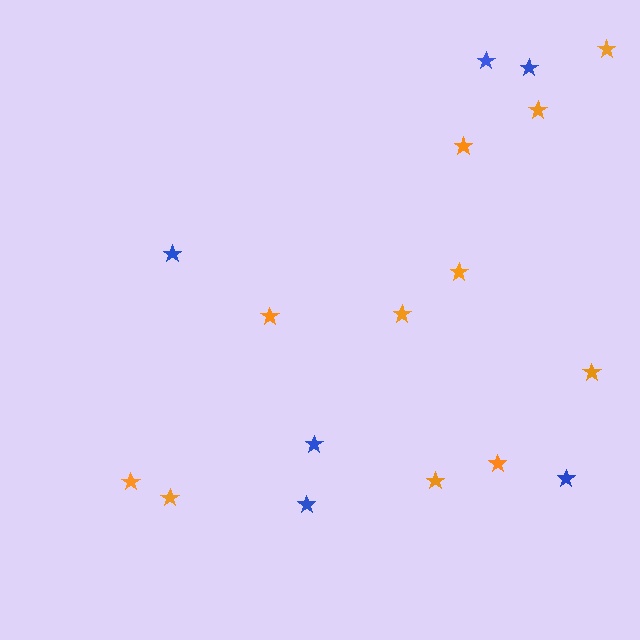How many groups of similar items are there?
There are 2 groups: one group of blue stars (6) and one group of orange stars (11).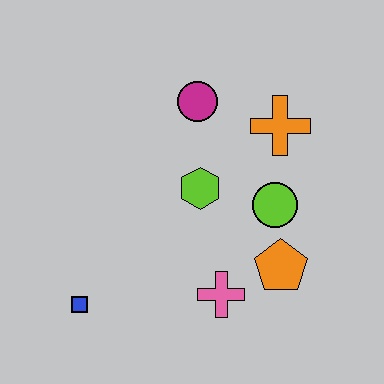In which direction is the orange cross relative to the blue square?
The orange cross is to the right of the blue square.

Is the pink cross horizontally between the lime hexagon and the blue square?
No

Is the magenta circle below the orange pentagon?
No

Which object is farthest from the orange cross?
The blue square is farthest from the orange cross.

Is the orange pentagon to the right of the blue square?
Yes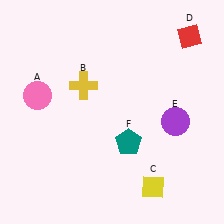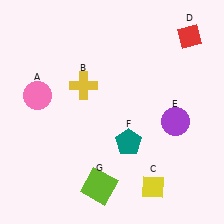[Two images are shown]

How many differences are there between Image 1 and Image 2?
There is 1 difference between the two images.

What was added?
A lime square (G) was added in Image 2.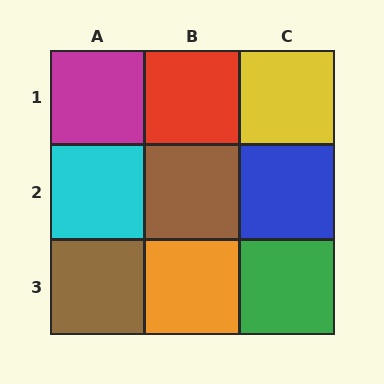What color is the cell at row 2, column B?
Brown.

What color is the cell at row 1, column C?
Yellow.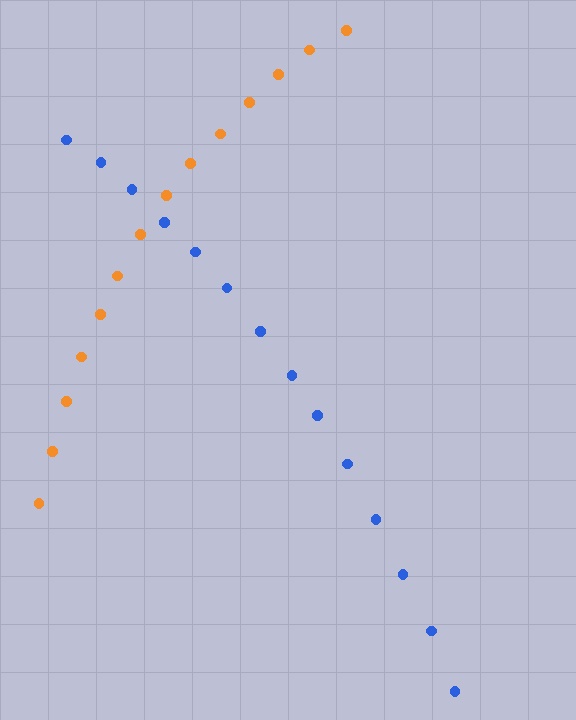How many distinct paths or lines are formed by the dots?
There are 2 distinct paths.